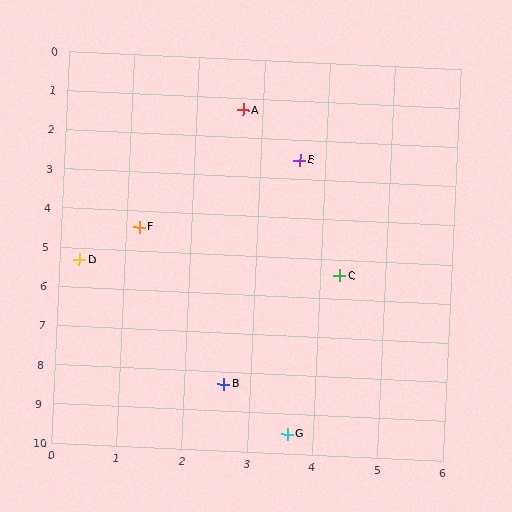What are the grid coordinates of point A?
Point A is at approximately (2.7, 1.3).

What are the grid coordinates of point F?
Point F is at approximately (1.2, 4.4).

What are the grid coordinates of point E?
Point E is at approximately (3.6, 2.5).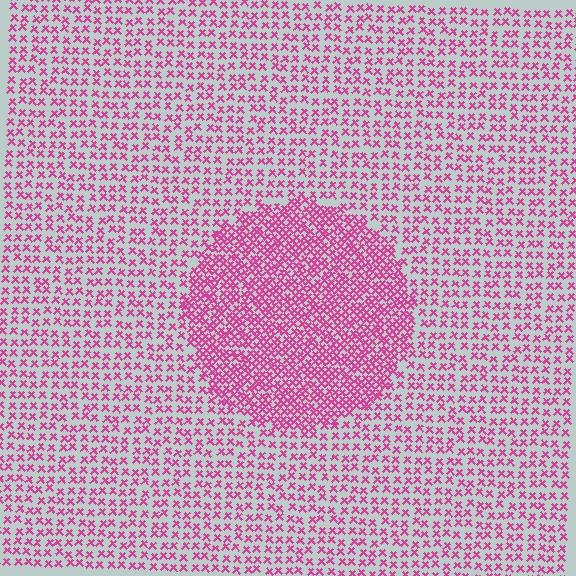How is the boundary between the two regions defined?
The boundary is defined by a change in element density (approximately 2.1x ratio). All elements are the same color, size, and shape.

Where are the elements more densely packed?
The elements are more densely packed inside the circle boundary.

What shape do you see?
I see a circle.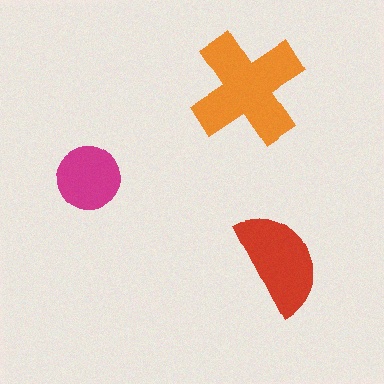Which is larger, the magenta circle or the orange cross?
The orange cross.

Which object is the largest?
The orange cross.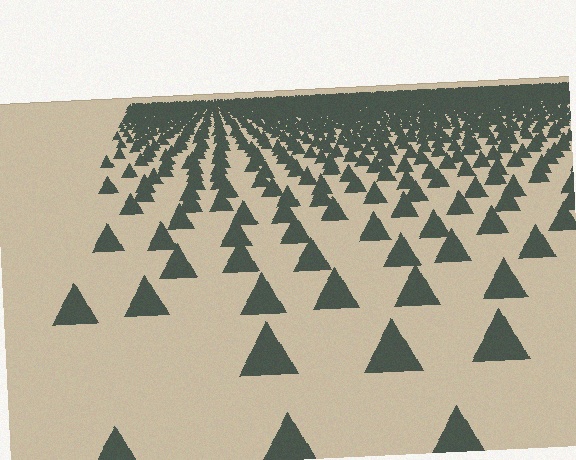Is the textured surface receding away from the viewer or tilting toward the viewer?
The surface is receding away from the viewer. Texture elements get smaller and denser toward the top.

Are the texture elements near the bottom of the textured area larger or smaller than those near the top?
Larger. Near the bottom, elements are closer to the viewer and appear at a bigger on-screen size.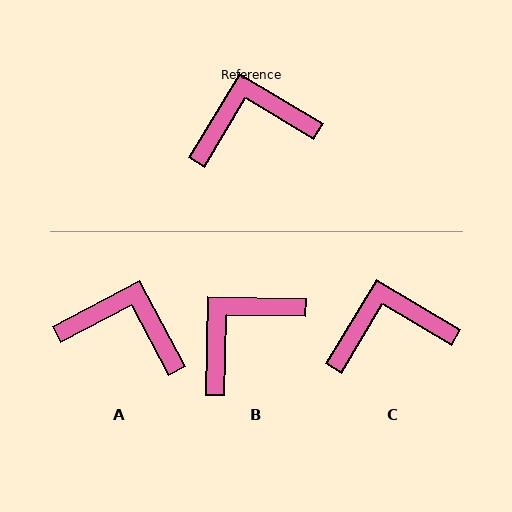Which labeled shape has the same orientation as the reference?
C.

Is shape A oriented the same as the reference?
No, it is off by about 31 degrees.